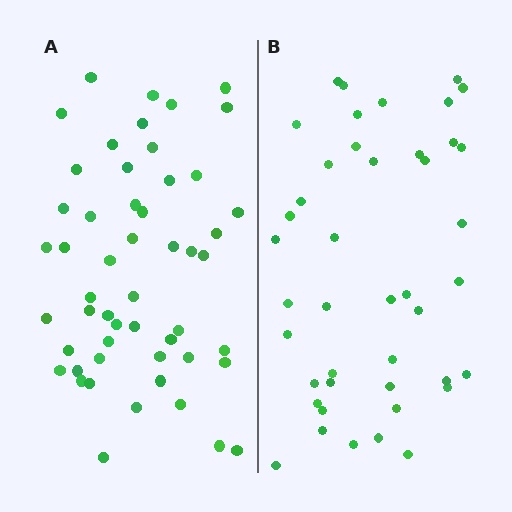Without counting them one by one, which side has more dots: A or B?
Region A (the left region) has more dots.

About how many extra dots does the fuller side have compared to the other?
Region A has roughly 8 or so more dots than region B.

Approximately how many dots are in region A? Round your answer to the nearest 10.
About 50 dots. (The exact count is 52, which rounds to 50.)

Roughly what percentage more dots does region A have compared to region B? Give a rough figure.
About 20% more.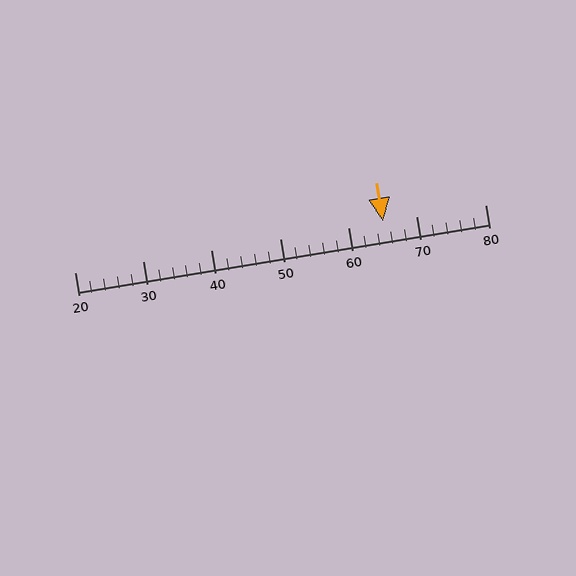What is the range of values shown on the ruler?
The ruler shows values from 20 to 80.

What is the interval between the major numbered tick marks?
The major tick marks are spaced 10 units apart.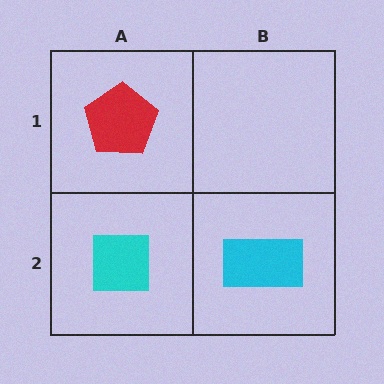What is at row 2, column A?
A cyan square.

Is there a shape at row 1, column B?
No, that cell is empty.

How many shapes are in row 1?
1 shape.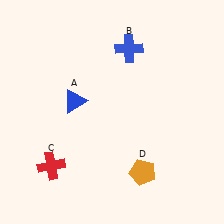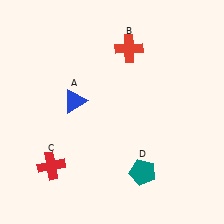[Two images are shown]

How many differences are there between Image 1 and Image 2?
There are 2 differences between the two images.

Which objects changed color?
B changed from blue to red. D changed from orange to teal.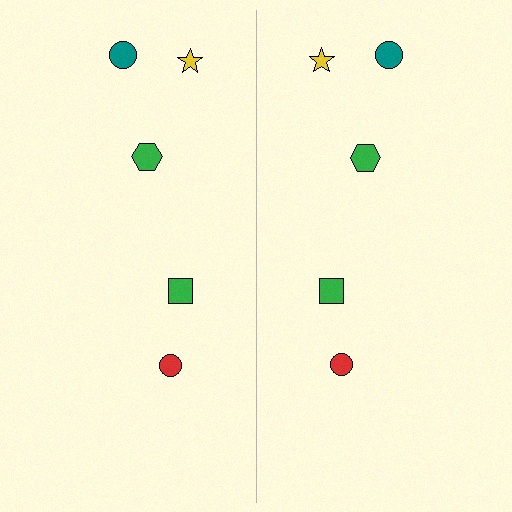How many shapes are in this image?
There are 10 shapes in this image.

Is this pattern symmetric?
Yes, this pattern has bilateral (reflection) symmetry.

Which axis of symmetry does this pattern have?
The pattern has a vertical axis of symmetry running through the center of the image.